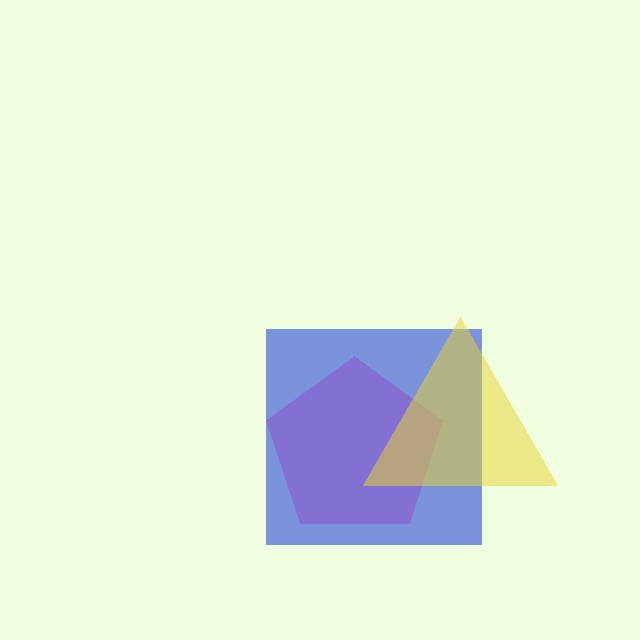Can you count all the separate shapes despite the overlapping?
Yes, there are 3 separate shapes.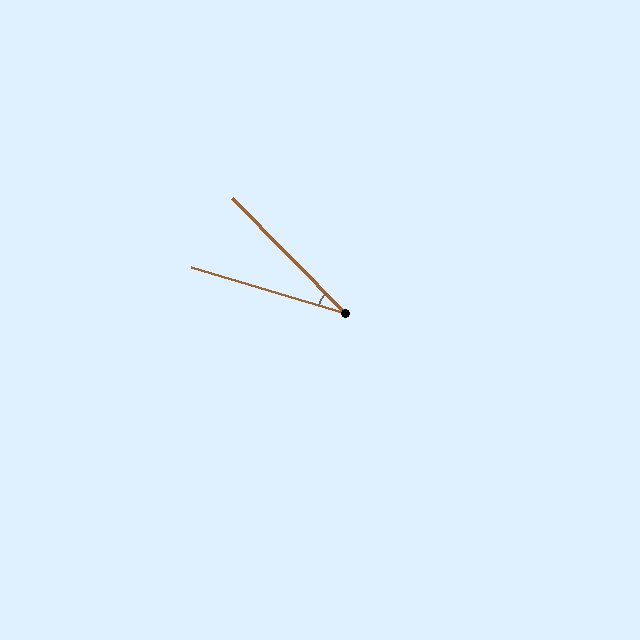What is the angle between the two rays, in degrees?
Approximately 29 degrees.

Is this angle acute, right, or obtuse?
It is acute.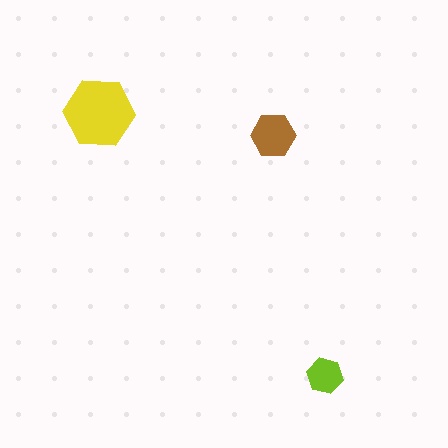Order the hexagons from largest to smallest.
the yellow one, the brown one, the lime one.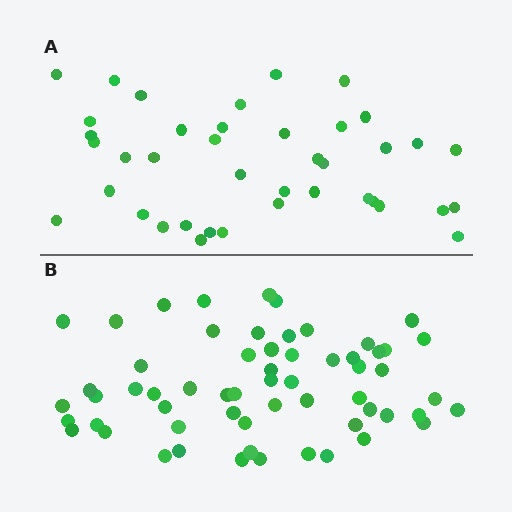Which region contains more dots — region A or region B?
Region B (the bottom region) has more dots.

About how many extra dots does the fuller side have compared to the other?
Region B has approximately 20 more dots than region A.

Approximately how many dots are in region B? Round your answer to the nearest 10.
About 60 dots.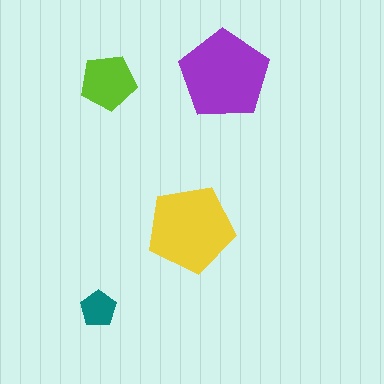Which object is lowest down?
The teal pentagon is bottommost.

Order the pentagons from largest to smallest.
the purple one, the yellow one, the lime one, the teal one.